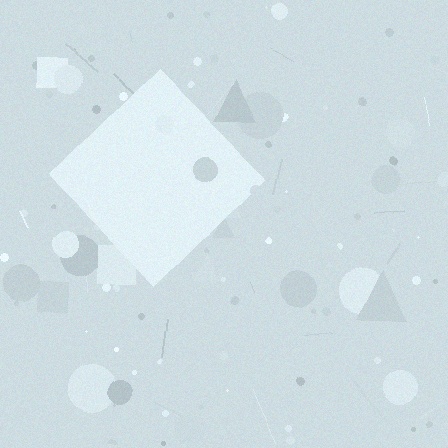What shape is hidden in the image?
A diamond is hidden in the image.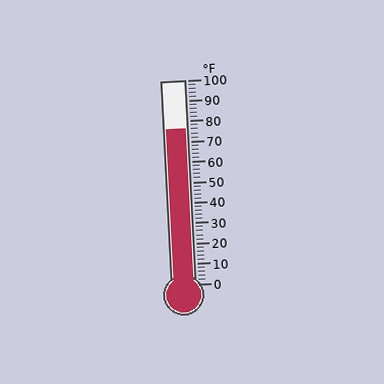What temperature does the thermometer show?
The thermometer shows approximately 76°F.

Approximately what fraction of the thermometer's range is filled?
The thermometer is filled to approximately 75% of its range.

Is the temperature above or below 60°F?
The temperature is above 60°F.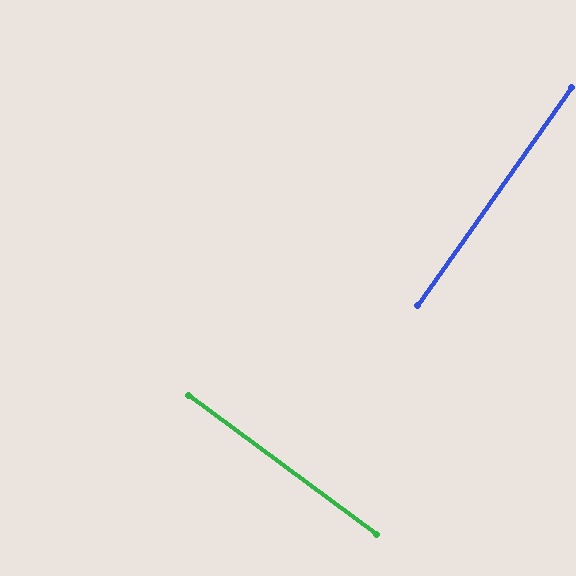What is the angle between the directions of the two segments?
Approximately 89 degrees.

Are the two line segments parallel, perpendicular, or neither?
Perpendicular — they meet at approximately 89°.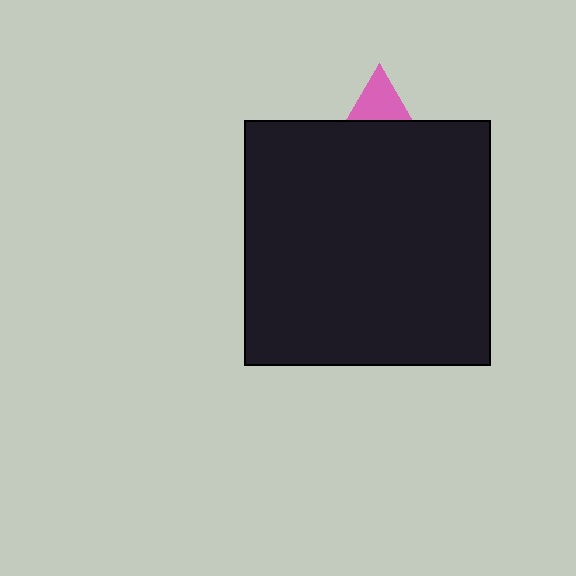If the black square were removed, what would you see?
You would see the complete pink triangle.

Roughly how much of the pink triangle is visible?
A small part of it is visible (roughly 27%).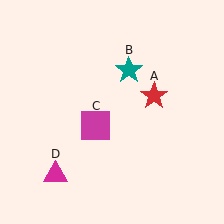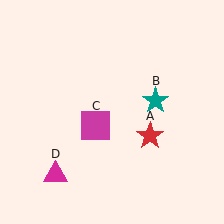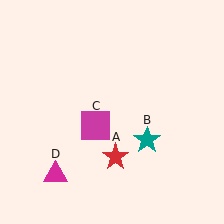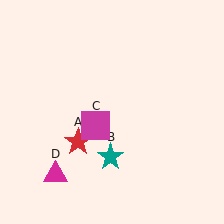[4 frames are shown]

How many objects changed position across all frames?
2 objects changed position: red star (object A), teal star (object B).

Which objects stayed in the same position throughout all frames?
Magenta square (object C) and magenta triangle (object D) remained stationary.